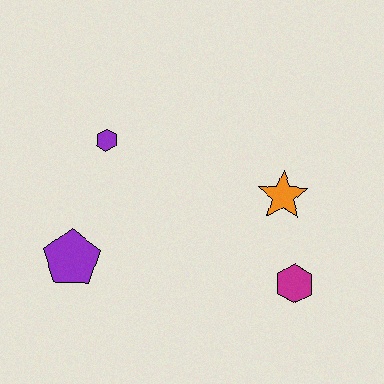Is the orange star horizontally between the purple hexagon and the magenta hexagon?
Yes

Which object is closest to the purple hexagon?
The purple pentagon is closest to the purple hexagon.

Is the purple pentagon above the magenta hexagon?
Yes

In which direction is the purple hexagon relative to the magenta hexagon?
The purple hexagon is to the left of the magenta hexagon.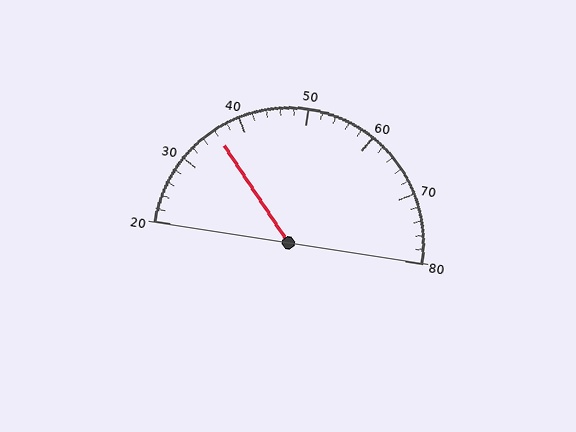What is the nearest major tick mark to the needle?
The nearest major tick mark is 40.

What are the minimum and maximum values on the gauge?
The gauge ranges from 20 to 80.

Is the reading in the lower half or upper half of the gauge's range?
The reading is in the lower half of the range (20 to 80).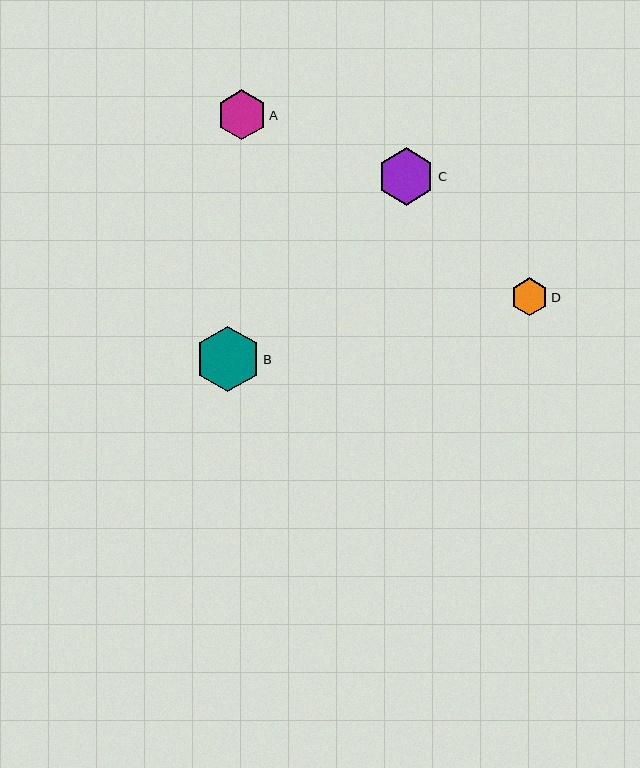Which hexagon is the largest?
Hexagon B is the largest with a size of approximately 65 pixels.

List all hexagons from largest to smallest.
From largest to smallest: B, C, A, D.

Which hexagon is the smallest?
Hexagon D is the smallest with a size of approximately 37 pixels.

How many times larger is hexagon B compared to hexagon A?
Hexagon B is approximately 1.3 times the size of hexagon A.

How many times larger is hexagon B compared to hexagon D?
Hexagon B is approximately 1.7 times the size of hexagon D.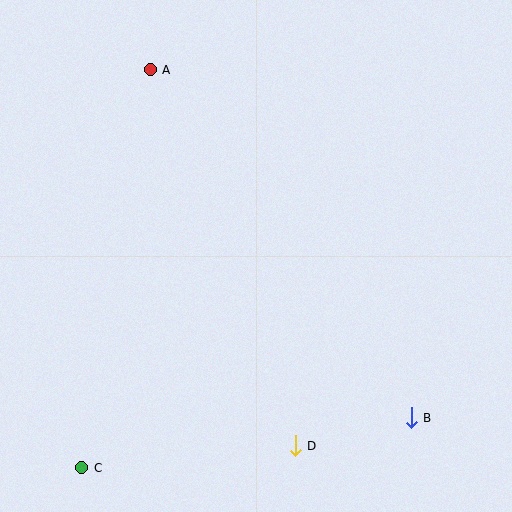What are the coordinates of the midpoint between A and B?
The midpoint between A and B is at (281, 244).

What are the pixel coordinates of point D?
Point D is at (295, 446).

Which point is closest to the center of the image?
Point D at (295, 446) is closest to the center.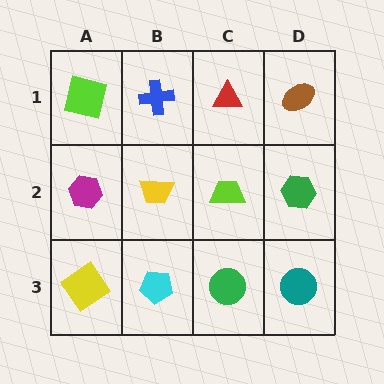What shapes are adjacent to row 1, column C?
A lime trapezoid (row 2, column C), a blue cross (row 1, column B), a brown ellipse (row 1, column D).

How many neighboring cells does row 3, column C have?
3.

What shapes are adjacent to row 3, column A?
A magenta hexagon (row 2, column A), a cyan pentagon (row 3, column B).